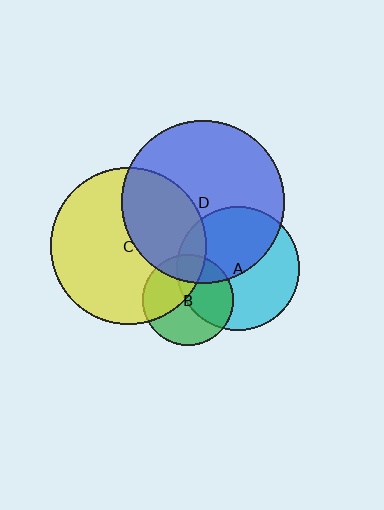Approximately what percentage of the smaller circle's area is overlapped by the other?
Approximately 45%.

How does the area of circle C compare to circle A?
Approximately 1.6 times.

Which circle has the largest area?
Circle D (blue).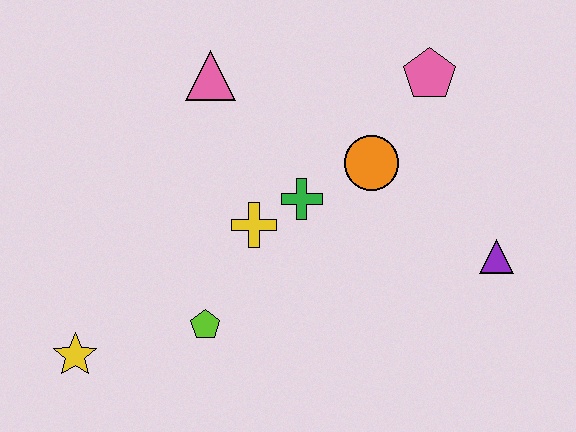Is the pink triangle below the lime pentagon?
No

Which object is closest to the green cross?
The yellow cross is closest to the green cross.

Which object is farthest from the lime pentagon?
The pink pentagon is farthest from the lime pentagon.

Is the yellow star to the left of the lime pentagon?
Yes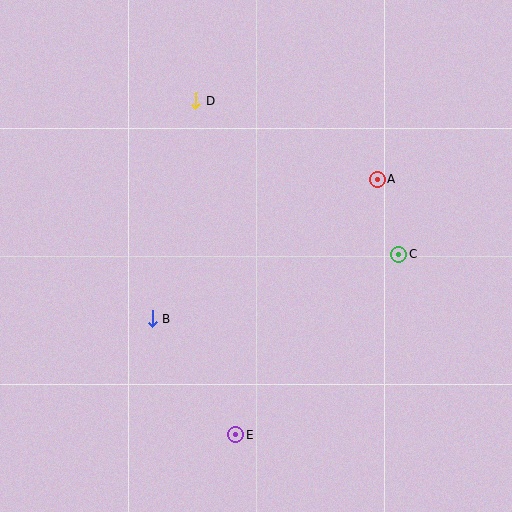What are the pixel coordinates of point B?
Point B is at (152, 319).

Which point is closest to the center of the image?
Point B at (152, 319) is closest to the center.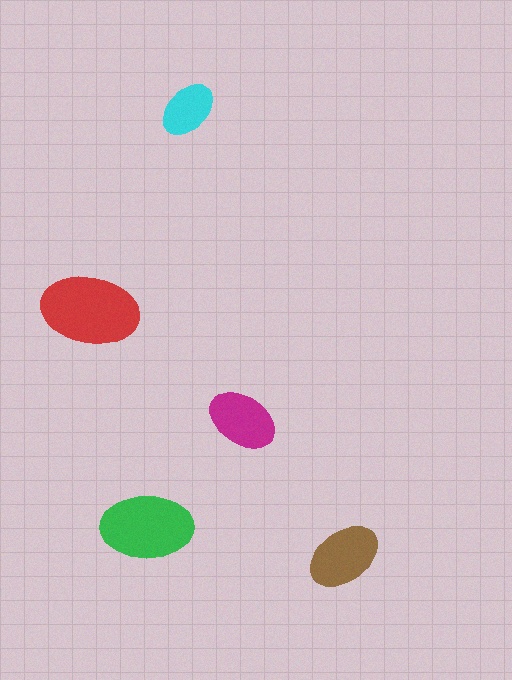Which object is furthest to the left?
The red ellipse is leftmost.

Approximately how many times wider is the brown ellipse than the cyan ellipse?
About 1.5 times wider.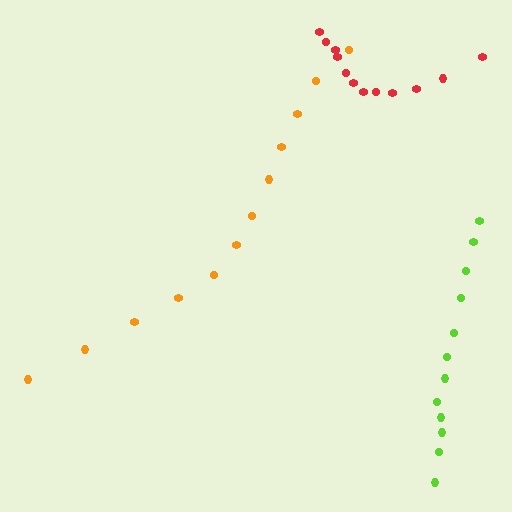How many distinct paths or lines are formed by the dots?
There are 3 distinct paths.